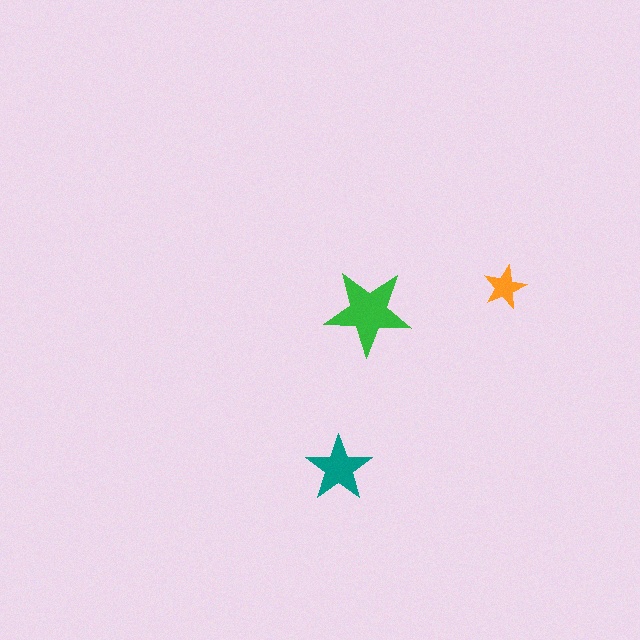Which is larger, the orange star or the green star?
The green one.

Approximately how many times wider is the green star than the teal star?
About 1.5 times wider.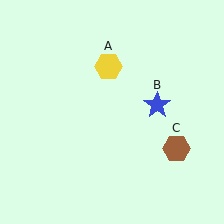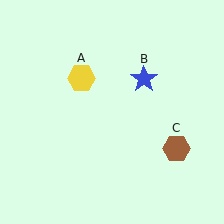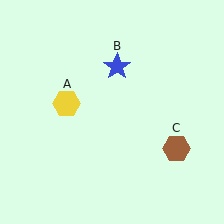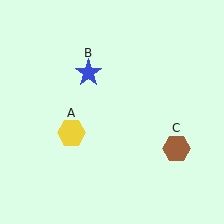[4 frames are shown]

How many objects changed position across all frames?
2 objects changed position: yellow hexagon (object A), blue star (object B).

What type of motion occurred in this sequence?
The yellow hexagon (object A), blue star (object B) rotated counterclockwise around the center of the scene.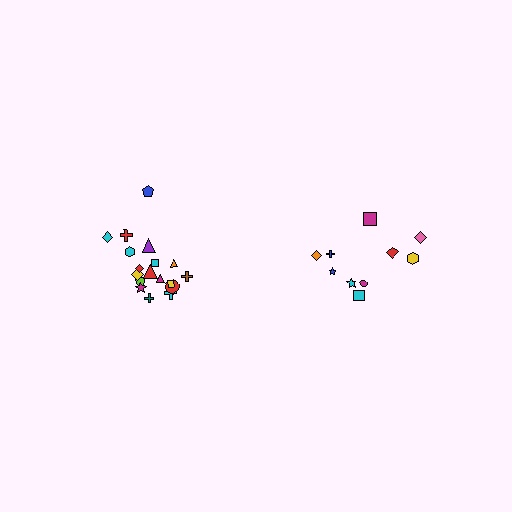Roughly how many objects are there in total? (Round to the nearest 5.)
Roughly 30 objects in total.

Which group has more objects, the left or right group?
The left group.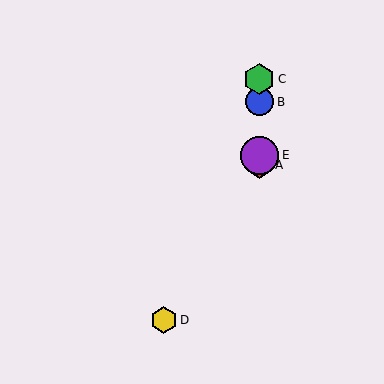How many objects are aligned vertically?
4 objects (A, B, C, E) are aligned vertically.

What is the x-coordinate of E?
Object E is at x≈259.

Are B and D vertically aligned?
No, B is at x≈259 and D is at x≈164.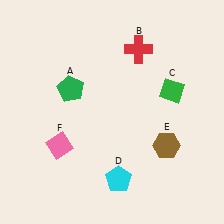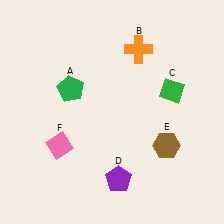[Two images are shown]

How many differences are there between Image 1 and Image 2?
There are 2 differences between the two images.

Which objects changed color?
B changed from red to orange. D changed from cyan to purple.